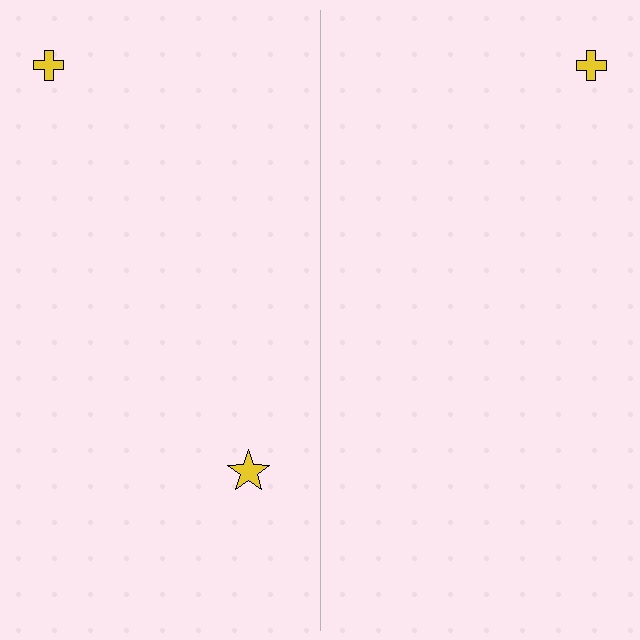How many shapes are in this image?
There are 3 shapes in this image.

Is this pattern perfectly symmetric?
No, the pattern is not perfectly symmetric. A yellow star is missing from the right side.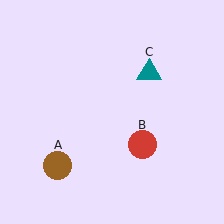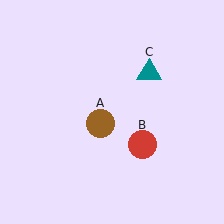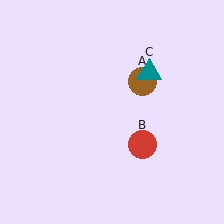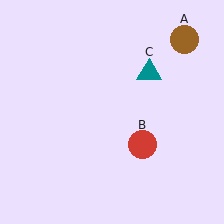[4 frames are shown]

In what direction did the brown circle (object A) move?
The brown circle (object A) moved up and to the right.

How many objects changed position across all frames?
1 object changed position: brown circle (object A).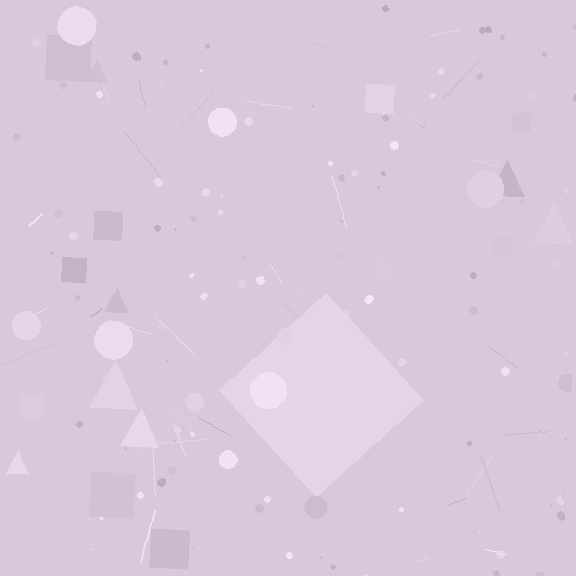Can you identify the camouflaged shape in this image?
The camouflaged shape is a diamond.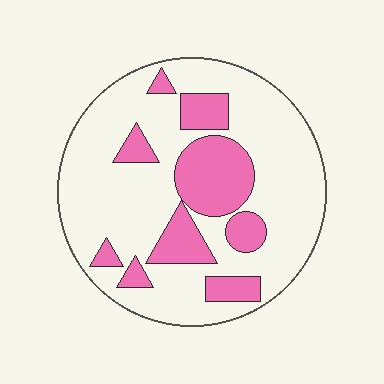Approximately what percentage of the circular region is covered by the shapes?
Approximately 25%.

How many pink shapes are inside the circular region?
9.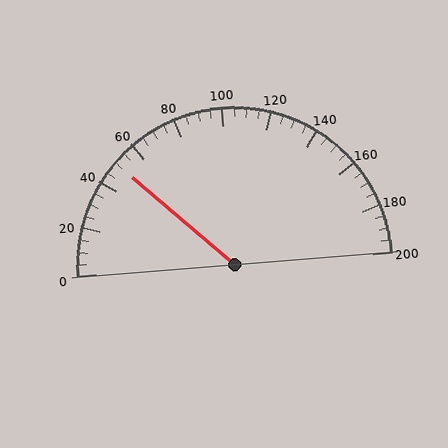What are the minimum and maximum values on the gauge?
The gauge ranges from 0 to 200.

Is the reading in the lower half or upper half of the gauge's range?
The reading is in the lower half of the range (0 to 200).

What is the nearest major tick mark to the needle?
The nearest major tick mark is 40.